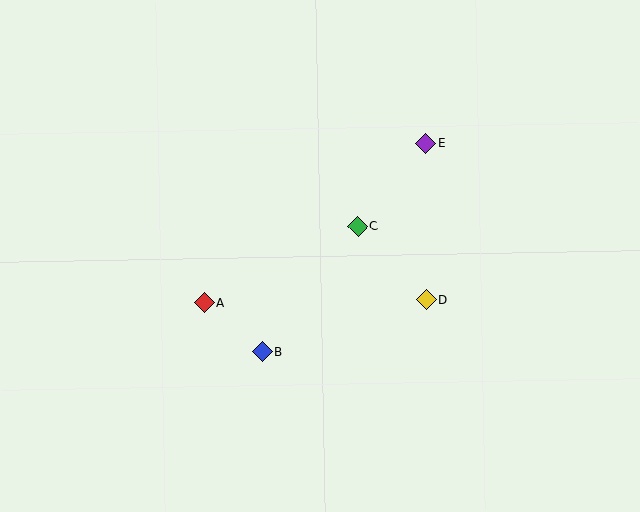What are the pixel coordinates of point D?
Point D is at (426, 300).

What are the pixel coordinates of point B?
Point B is at (262, 352).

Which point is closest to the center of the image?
Point C at (358, 227) is closest to the center.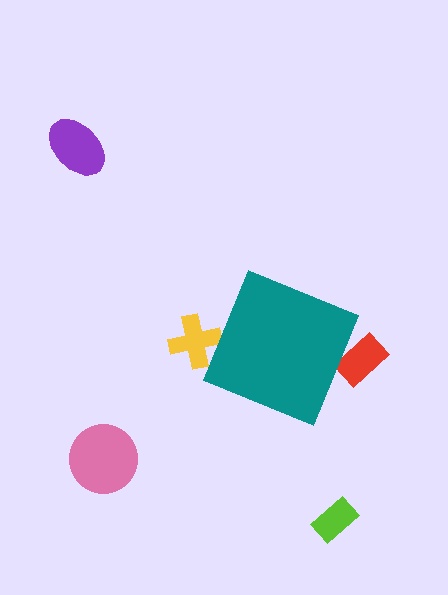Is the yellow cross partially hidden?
Yes, the yellow cross is partially hidden behind the teal diamond.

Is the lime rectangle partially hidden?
No, the lime rectangle is fully visible.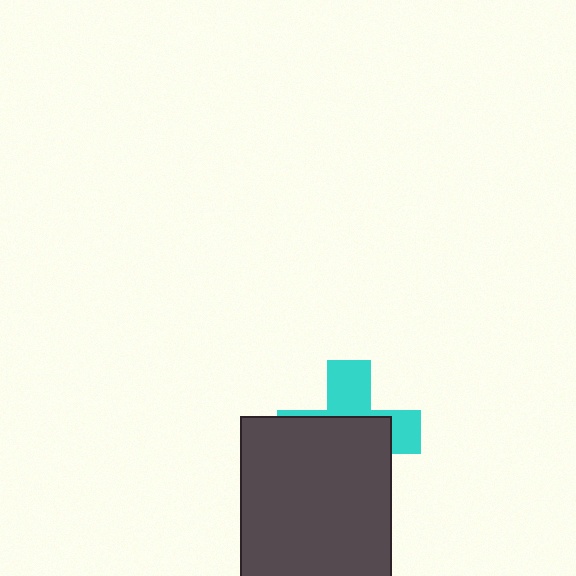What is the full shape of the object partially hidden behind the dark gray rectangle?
The partially hidden object is a cyan cross.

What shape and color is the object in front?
The object in front is a dark gray rectangle.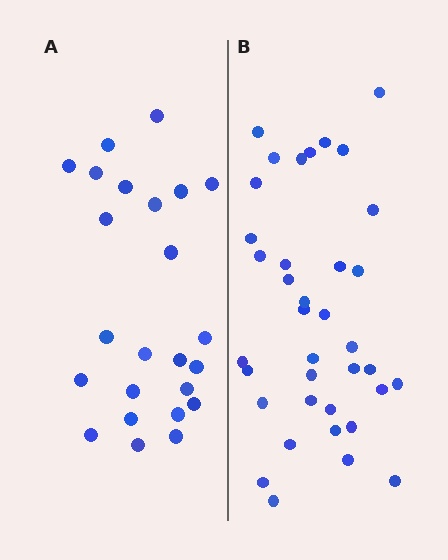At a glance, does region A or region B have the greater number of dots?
Region B (the right region) has more dots.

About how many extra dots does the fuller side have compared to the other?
Region B has approximately 15 more dots than region A.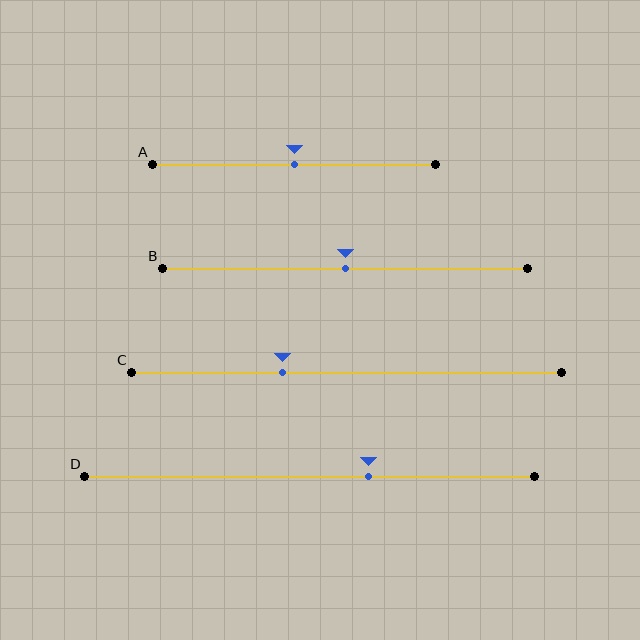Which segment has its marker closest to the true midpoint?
Segment A has its marker closest to the true midpoint.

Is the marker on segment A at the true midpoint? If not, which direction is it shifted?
Yes, the marker on segment A is at the true midpoint.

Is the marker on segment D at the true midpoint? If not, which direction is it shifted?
No, the marker on segment D is shifted to the right by about 13% of the segment length.